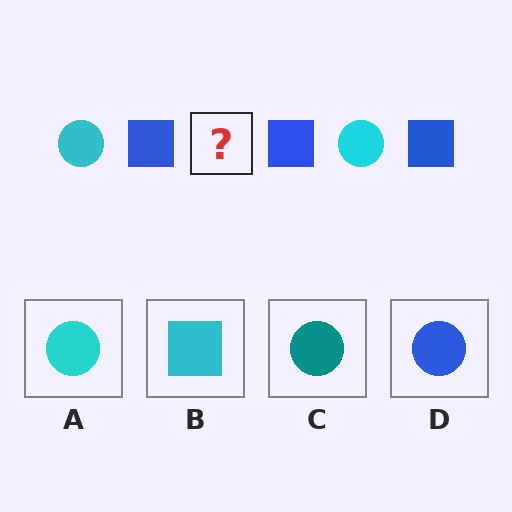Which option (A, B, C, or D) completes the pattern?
A.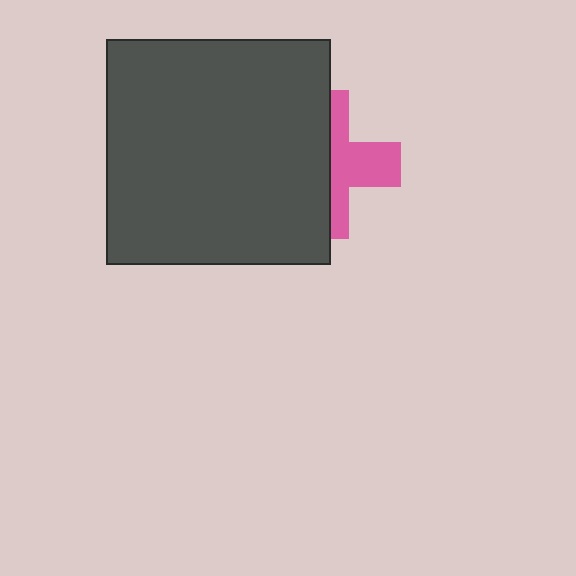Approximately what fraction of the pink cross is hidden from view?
Roughly 56% of the pink cross is hidden behind the dark gray square.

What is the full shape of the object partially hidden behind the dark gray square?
The partially hidden object is a pink cross.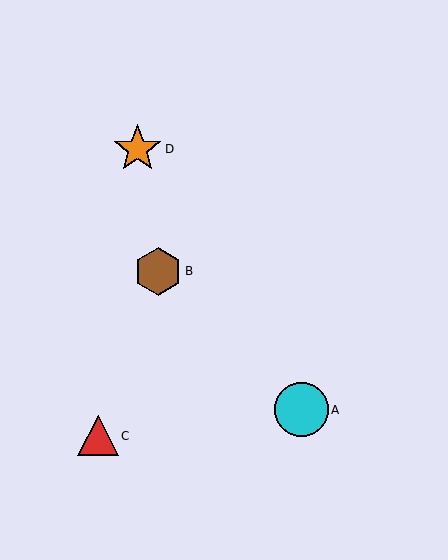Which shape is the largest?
The cyan circle (labeled A) is the largest.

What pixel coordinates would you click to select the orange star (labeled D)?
Click at (137, 149) to select the orange star D.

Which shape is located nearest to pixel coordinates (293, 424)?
The cyan circle (labeled A) at (301, 410) is nearest to that location.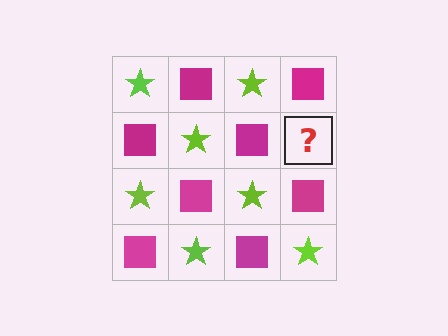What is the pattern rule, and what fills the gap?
The rule is that it alternates lime star and magenta square in a checkerboard pattern. The gap should be filled with a lime star.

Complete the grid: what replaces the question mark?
The question mark should be replaced with a lime star.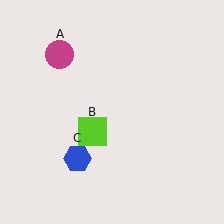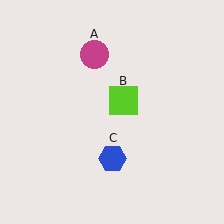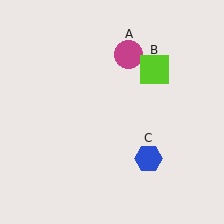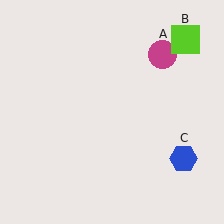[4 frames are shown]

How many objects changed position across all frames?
3 objects changed position: magenta circle (object A), lime square (object B), blue hexagon (object C).